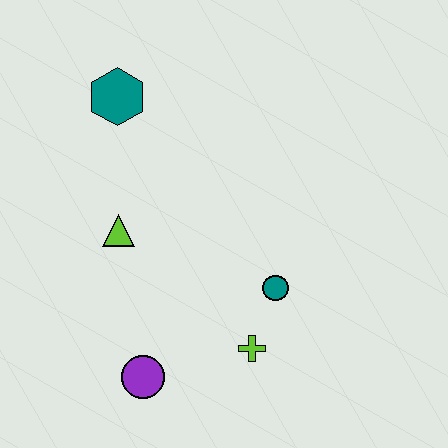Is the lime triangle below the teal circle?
No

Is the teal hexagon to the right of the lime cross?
No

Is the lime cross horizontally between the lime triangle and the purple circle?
No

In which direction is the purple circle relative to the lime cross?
The purple circle is to the left of the lime cross.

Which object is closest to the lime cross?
The teal circle is closest to the lime cross.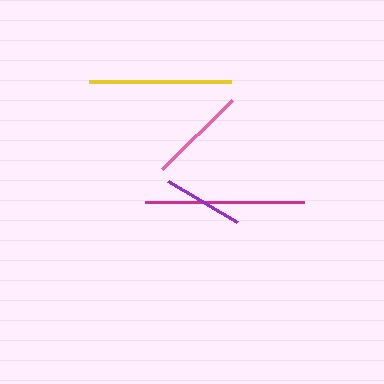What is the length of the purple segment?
The purple segment is approximately 81 pixels long.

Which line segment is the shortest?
The purple line is the shortest at approximately 81 pixels.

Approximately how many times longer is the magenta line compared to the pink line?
The magenta line is approximately 1.6 times the length of the pink line.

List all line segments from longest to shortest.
From longest to shortest: magenta, yellow, pink, purple.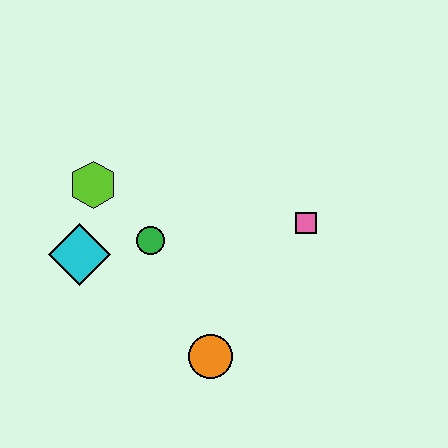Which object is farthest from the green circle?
The pink square is farthest from the green circle.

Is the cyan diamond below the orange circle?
No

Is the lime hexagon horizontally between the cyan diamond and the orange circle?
Yes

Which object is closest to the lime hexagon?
The cyan diamond is closest to the lime hexagon.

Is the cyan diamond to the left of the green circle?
Yes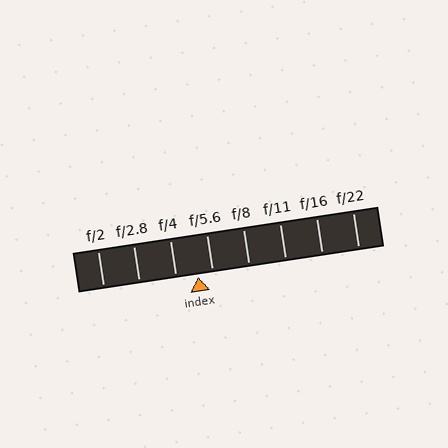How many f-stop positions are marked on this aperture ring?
There are 8 f-stop positions marked.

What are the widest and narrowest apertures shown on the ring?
The widest aperture shown is f/2 and the narrowest is f/22.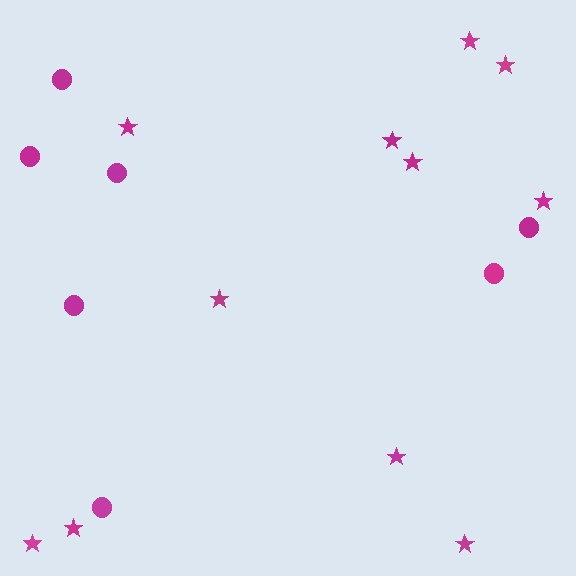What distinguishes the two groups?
There are 2 groups: one group of stars (11) and one group of circles (7).